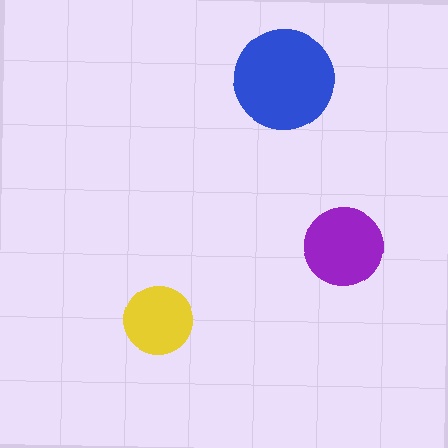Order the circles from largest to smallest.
the blue one, the purple one, the yellow one.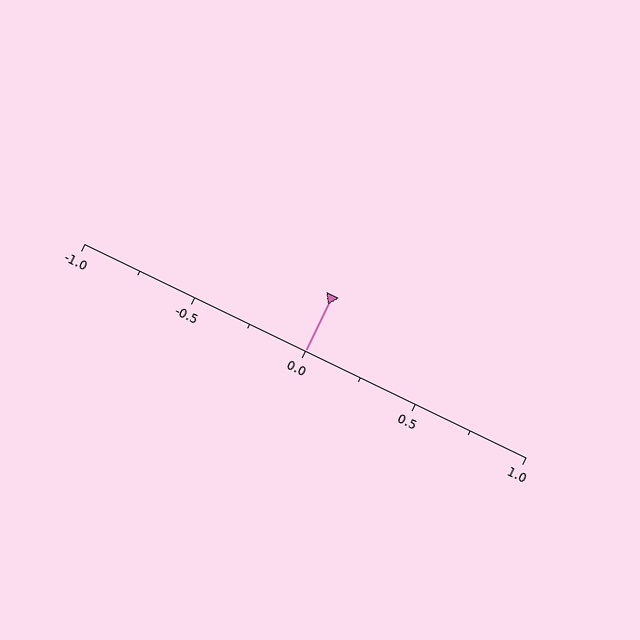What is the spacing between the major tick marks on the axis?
The major ticks are spaced 0.5 apart.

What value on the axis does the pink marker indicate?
The marker indicates approximately 0.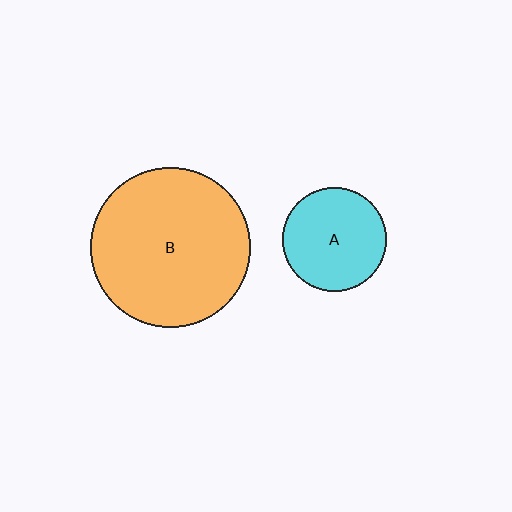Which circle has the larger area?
Circle B (orange).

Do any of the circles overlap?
No, none of the circles overlap.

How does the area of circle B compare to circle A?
Approximately 2.4 times.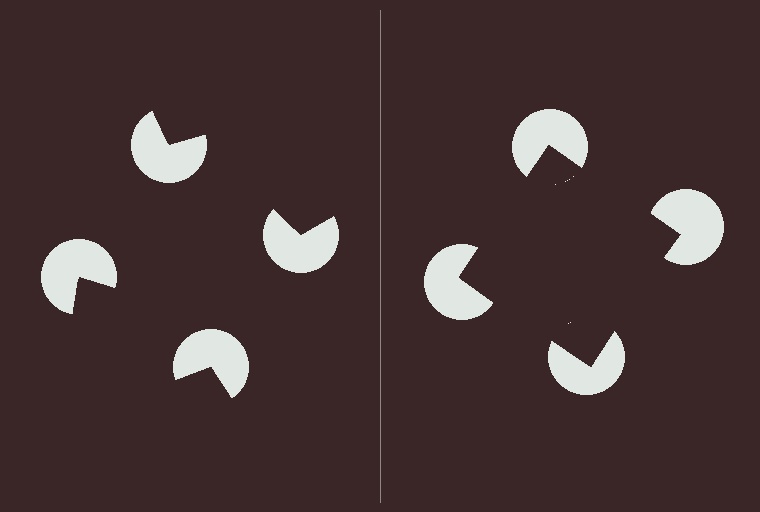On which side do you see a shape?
An illusory square appears on the right side. On the left side the wedge cuts are rotated, so no coherent shape forms.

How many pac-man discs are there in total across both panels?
8 — 4 on each side.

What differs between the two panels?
The pac-man discs are positioned identically on both sides; only the wedge orientations differ. On the right they align to a square; on the left they are misaligned.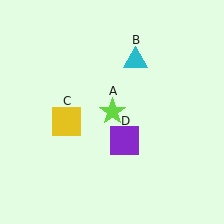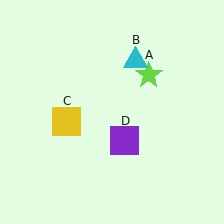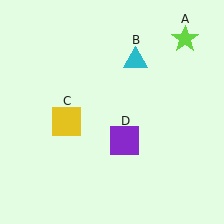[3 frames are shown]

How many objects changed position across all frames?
1 object changed position: lime star (object A).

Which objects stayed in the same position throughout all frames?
Cyan triangle (object B) and yellow square (object C) and purple square (object D) remained stationary.